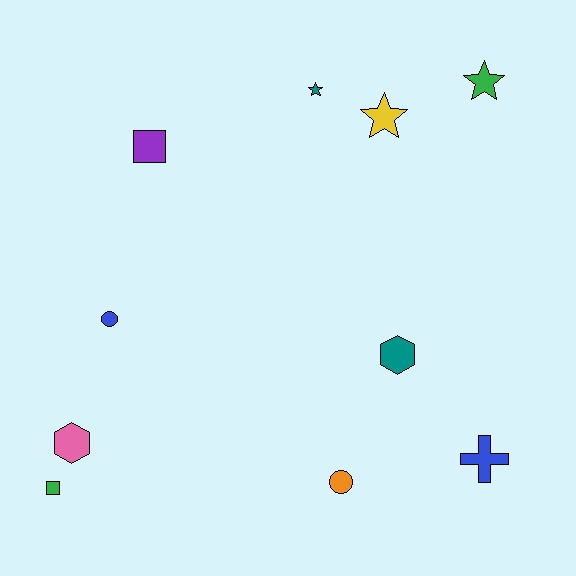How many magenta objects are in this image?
There are no magenta objects.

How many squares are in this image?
There are 2 squares.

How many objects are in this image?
There are 10 objects.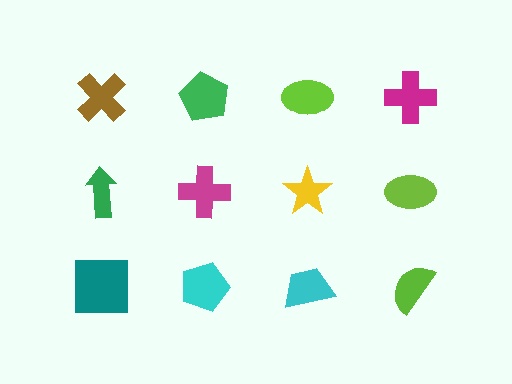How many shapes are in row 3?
4 shapes.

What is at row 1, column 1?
A brown cross.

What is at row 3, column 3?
A cyan trapezoid.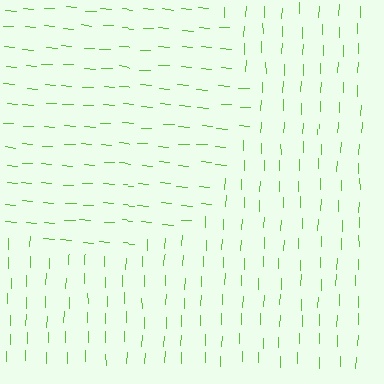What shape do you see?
I see a circle.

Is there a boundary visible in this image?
Yes, there is a texture boundary formed by a change in line orientation.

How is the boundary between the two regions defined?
The boundary is defined purely by a change in line orientation (approximately 88 degrees difference). All lines are the same color and thickness.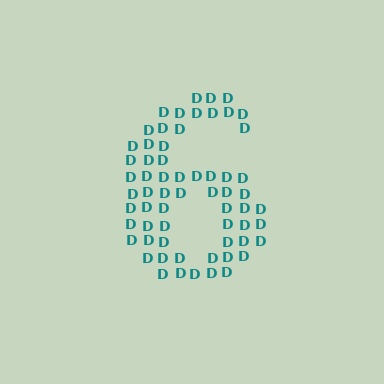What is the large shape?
The large shape is the digit 6.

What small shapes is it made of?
It is made of small letter D's.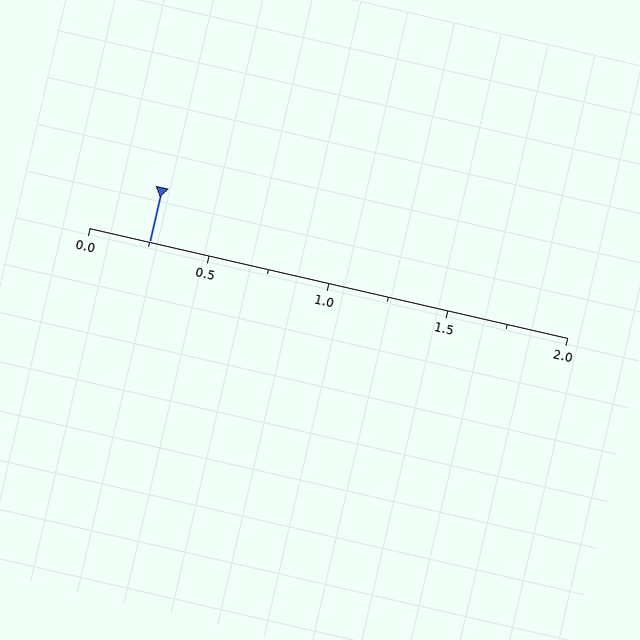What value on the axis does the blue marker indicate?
The marker indicates approximately 0.25.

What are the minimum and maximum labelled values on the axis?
The axis runs from 0.0 to 2.0.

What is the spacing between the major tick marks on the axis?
The major ticks are spaced 0.5 apart.